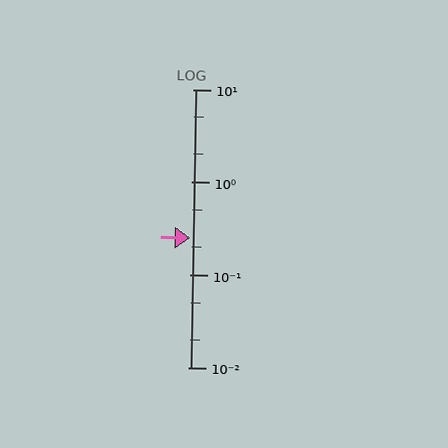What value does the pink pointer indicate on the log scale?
The pointer indicates approximately 0.25.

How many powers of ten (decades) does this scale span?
The scale spans 3 decades, from 0.01 to 10.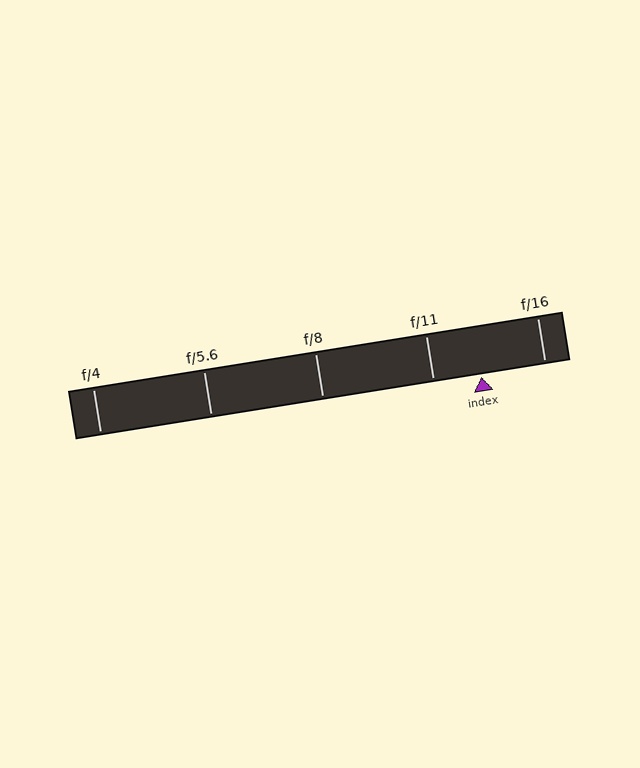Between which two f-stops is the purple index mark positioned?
The index mark is between f/11 and f/16.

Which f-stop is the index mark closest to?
The index mark is closest to f/11.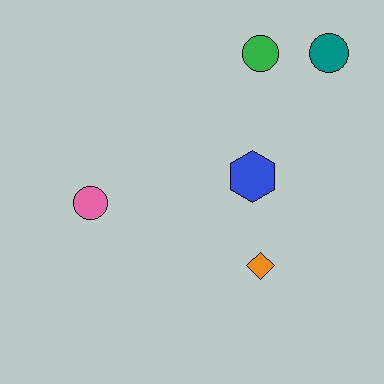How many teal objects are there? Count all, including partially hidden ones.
There is 1 teal object.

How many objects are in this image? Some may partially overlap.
There are 5 objects.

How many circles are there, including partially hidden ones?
There are 3 circles.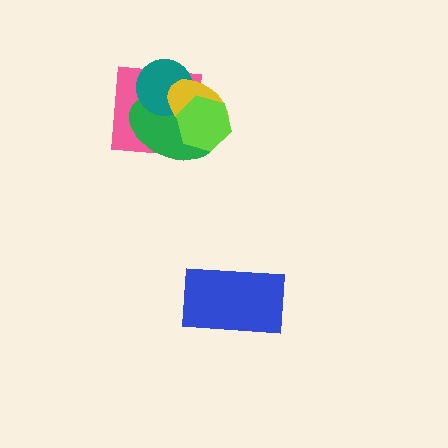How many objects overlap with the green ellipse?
4 objects overlap with the green ellipse.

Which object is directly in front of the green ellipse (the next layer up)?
The teal circle is directly in front of the green ellipse.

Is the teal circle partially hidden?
Yes, it is partially covered by another shape.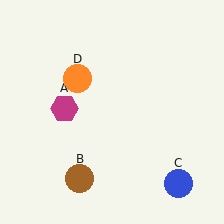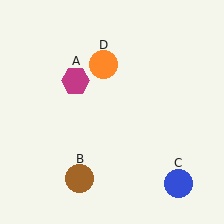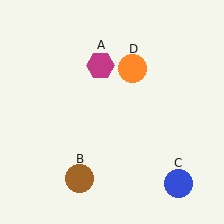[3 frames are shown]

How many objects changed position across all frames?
2 objects changed position: magenta hexagon (object A), orange circle (object D).